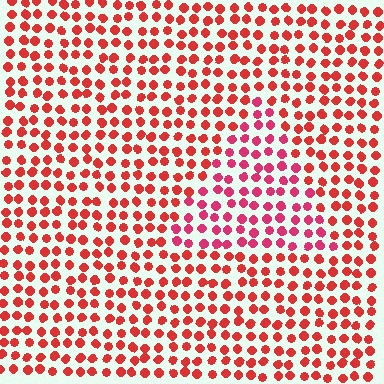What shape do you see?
I see a triangle.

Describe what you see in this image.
The image is filled with small red elements in a uniform arrangement. A triangle-shaped region is visible where the elements are tinted to a slightly different hue, forming a subtle color boundary.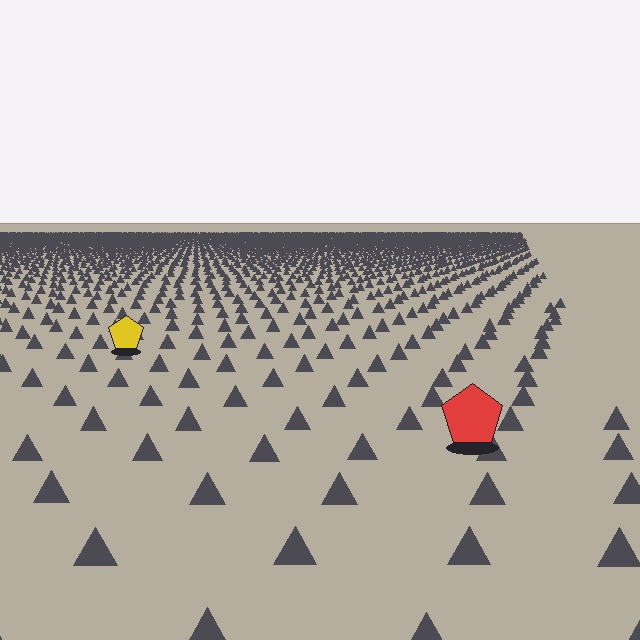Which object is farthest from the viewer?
The yellow pentagon is farthest from the viewer. It appears smaller and the ground texture around it is denser.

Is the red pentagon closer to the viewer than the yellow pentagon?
Yes. The red pentagon is closer — you can tell from the texture gradient: the ground texture is coarser near it.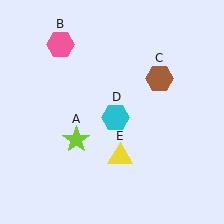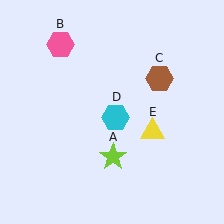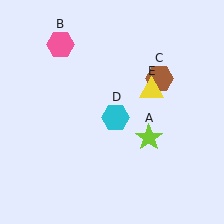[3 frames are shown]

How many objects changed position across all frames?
2 objects changed position: lime star (object A), yellow triangle (object E).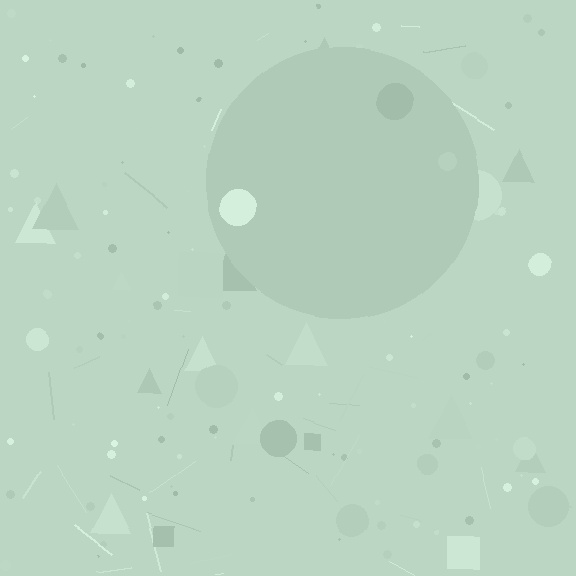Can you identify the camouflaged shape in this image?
The camouflaged shape is a circle.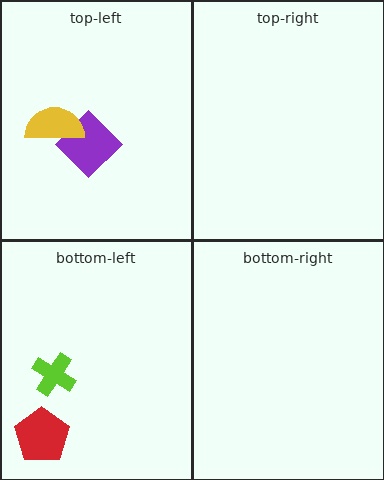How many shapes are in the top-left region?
2.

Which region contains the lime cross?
The bottom-left region.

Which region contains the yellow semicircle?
The top-left region.